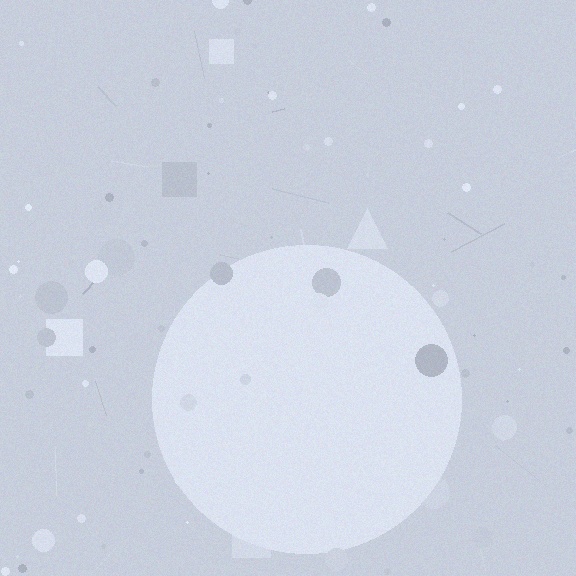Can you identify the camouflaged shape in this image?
The camouflaged shape is a circle.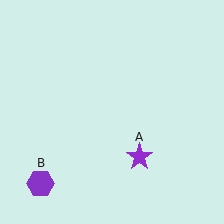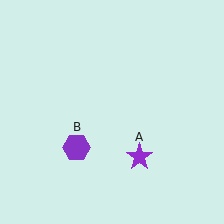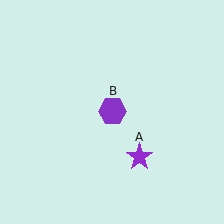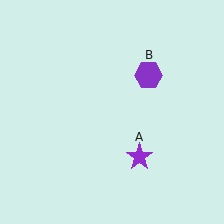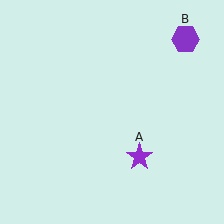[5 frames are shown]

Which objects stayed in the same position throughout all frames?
Purple star (object A) remained stationary.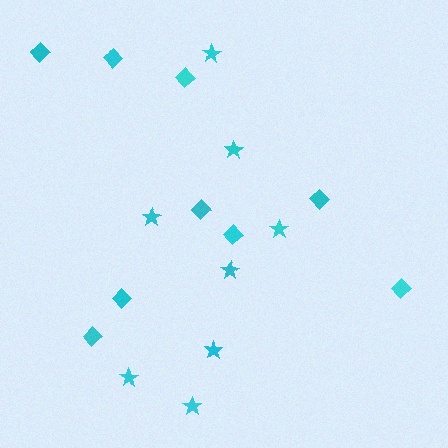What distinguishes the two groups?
There are 2 groups: one group of stars (8) and one group of diamonds (9).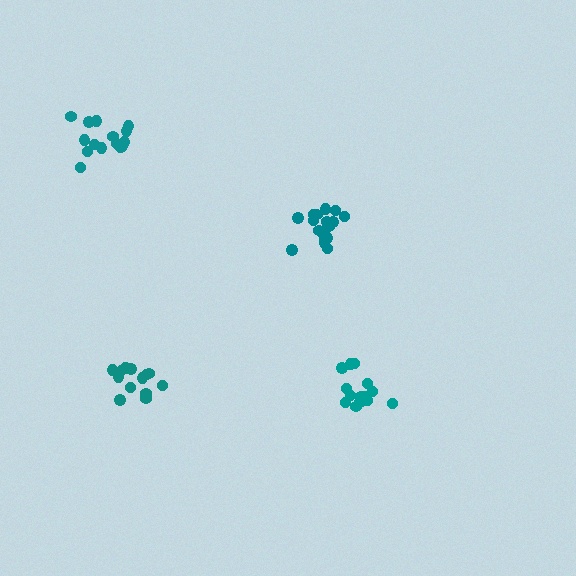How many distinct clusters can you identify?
There are 4 distinct clusters.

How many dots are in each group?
Group 1: 18 dots, Group 2: 15 dots, Group 3: 14 dots, Group 4: 14 dots (61 total).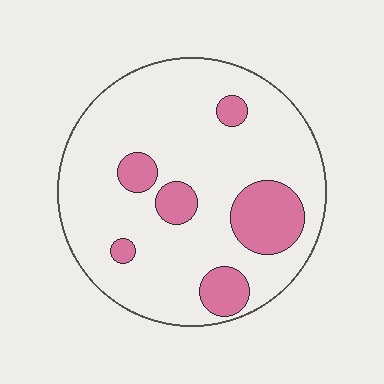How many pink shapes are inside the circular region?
6.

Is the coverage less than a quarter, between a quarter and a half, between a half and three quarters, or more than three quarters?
Less than a quarter.